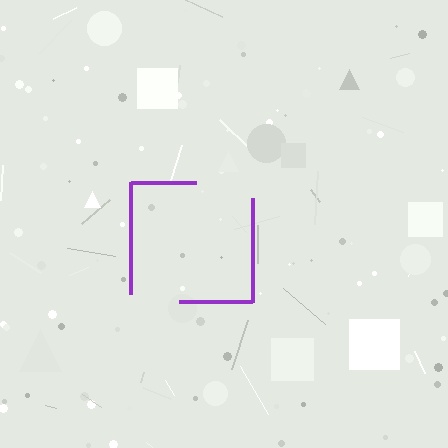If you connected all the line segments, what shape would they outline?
They would outline a square.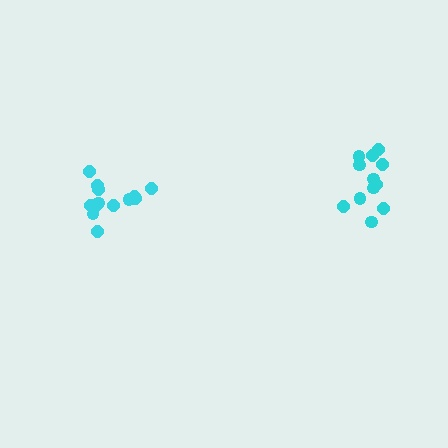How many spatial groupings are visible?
There are 2 spatial groupings.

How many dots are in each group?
Group 1: 12 dots, Group 2: 13 dots (25 total).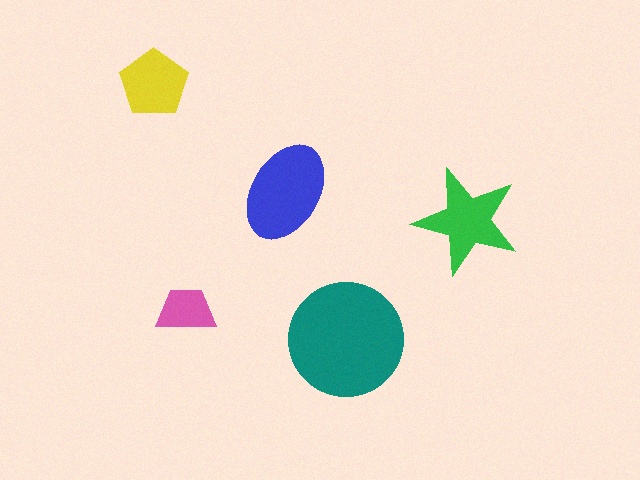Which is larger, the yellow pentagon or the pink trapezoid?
The yellow pentagon.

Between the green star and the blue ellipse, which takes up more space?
The blue ellipse.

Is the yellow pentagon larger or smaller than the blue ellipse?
Smaller.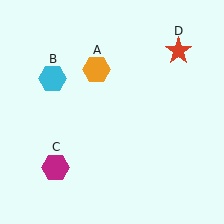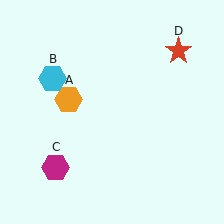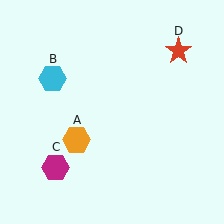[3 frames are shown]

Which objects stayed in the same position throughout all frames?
Cyan hexagon (object B) and magenta hexagon (object C) and red star (object D) remained stationary.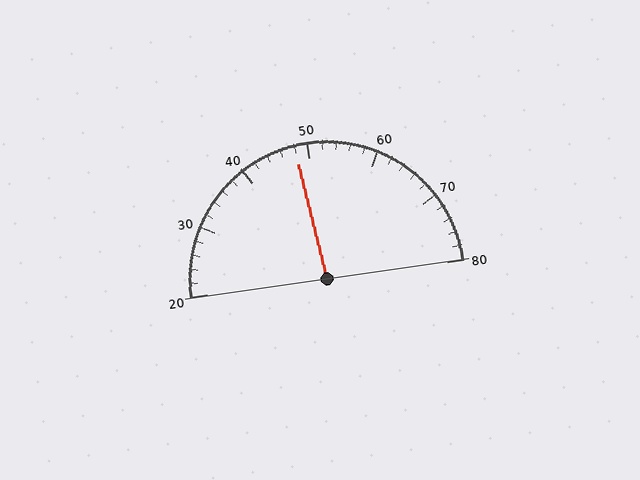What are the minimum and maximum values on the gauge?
The gauge ranges from 20 to 80.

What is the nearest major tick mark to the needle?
The nearest major tick mark is 50.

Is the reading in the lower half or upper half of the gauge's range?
The reading is in the lower half of the range (20 to 80).